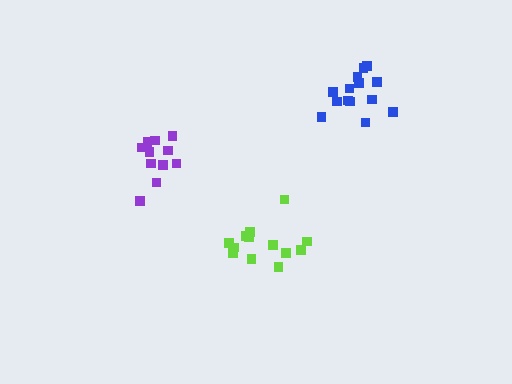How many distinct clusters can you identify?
There are 3 distinct clusters.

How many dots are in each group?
Group 1: 11 dots, Group 2: 13 dots, Group 3: 14 dots (38 total).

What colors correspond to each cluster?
The clusters are colored: purple, lime, blue.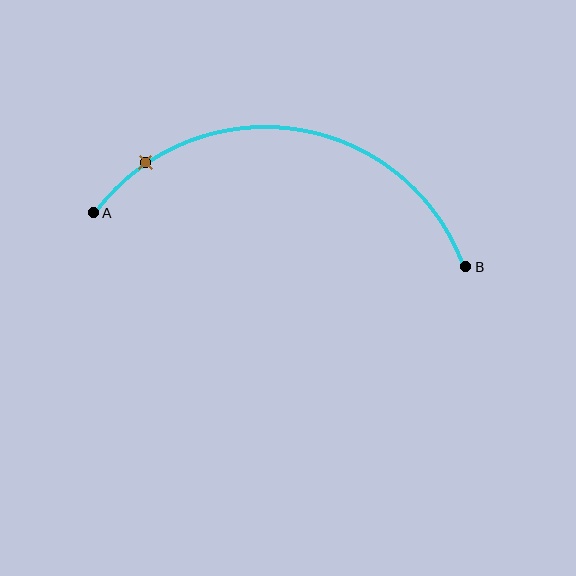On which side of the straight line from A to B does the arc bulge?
The arc bulges above the straight line connecting A and B.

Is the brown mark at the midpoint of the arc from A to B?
No. The brown mark lies on the arc but is closer to endpoint A. The arc midpoint would be at the point on the curve equidistant along the arc from both A and B.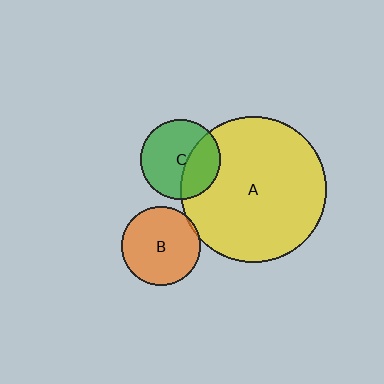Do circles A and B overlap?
Yes.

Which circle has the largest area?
Circle A (yellow).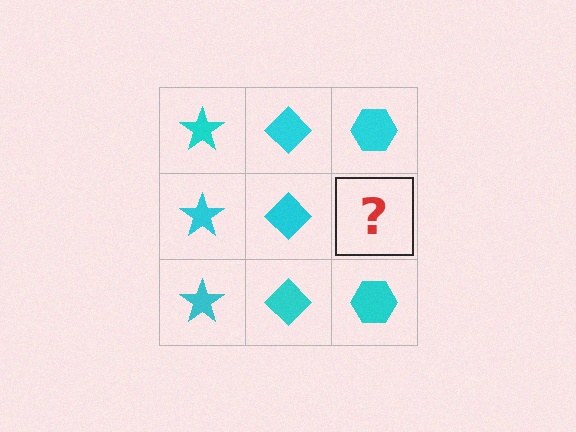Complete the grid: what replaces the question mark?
The question mark should be replaced with a cyan hexagon.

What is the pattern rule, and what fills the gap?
The rule is that each column has a consistent shape. The gap should be filled with a cyan hexagon.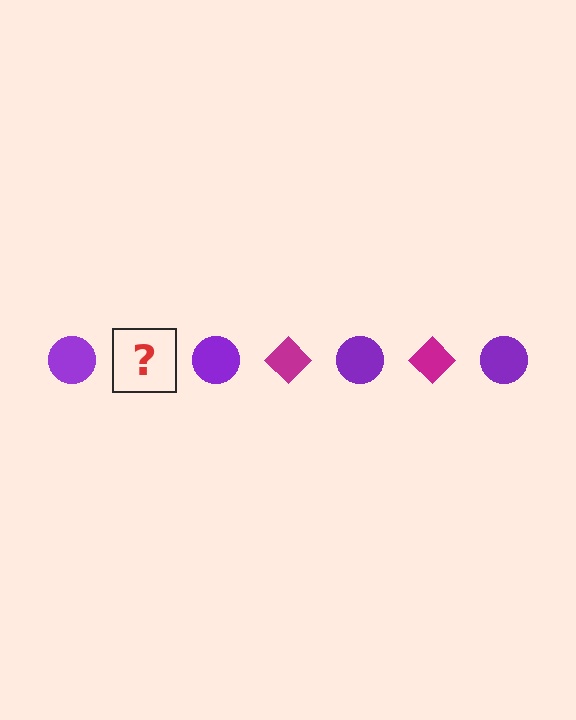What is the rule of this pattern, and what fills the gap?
The rule is that the pattern alternates between purple circle and magenta diamond. The gap should be filled with a magenta diamond.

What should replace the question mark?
The question mark should be replaced with a magenta diamond.